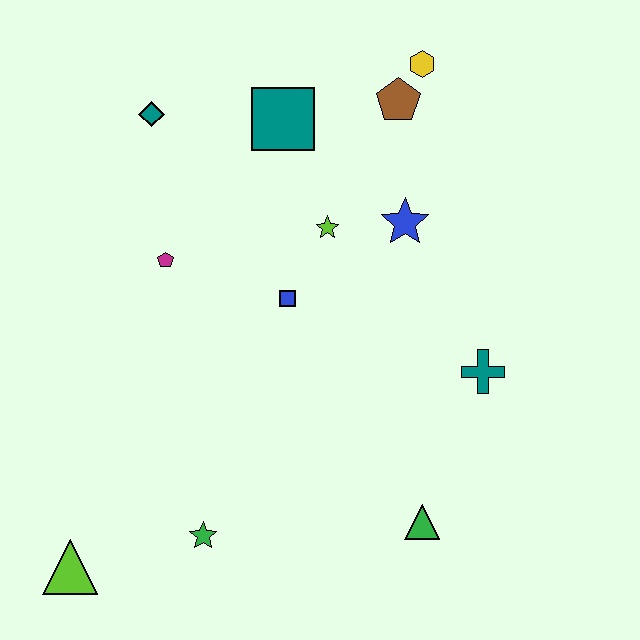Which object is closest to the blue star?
The lime star is closest to the blue star.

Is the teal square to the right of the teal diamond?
Yes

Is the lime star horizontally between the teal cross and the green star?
Yes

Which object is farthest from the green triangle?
The teal diamond is farthest from the green triangle.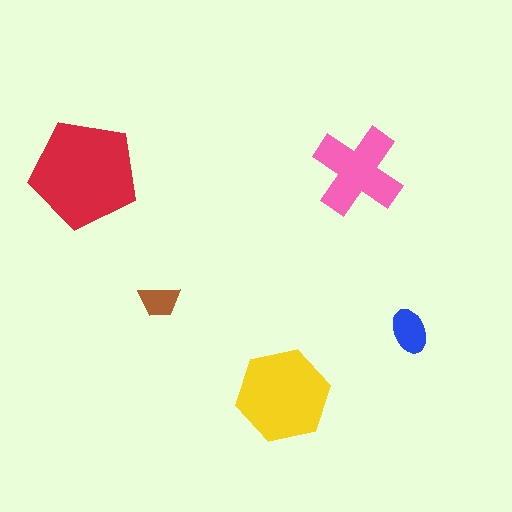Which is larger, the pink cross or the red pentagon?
The red pentagon.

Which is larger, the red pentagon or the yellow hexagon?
The red pentagon.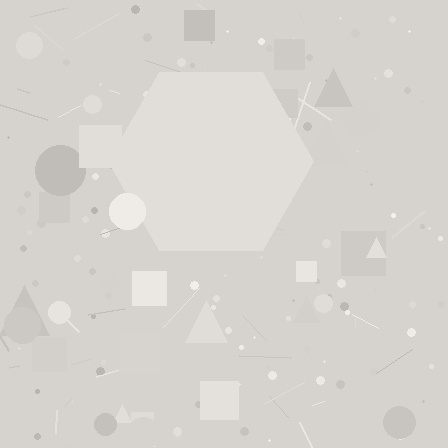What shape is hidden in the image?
A hexagon is hidden in the image.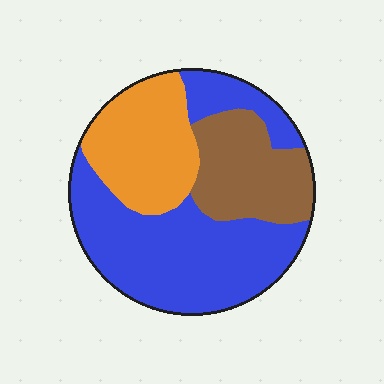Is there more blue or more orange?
Blue.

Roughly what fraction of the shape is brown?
Brown covers 23% of the shape.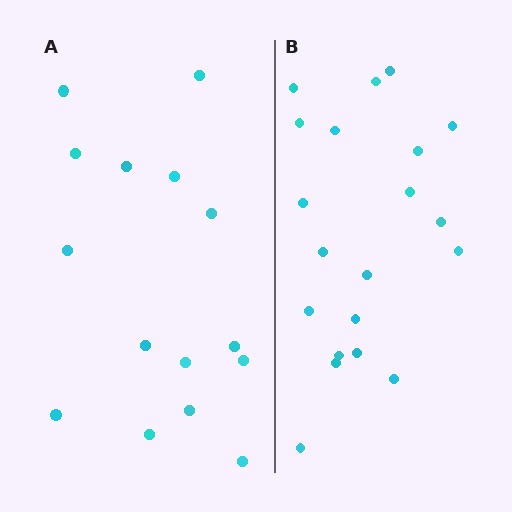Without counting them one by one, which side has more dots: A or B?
Region B (the right region) has more dots.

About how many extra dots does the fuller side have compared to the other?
Region B has about 5 more dots than region A.